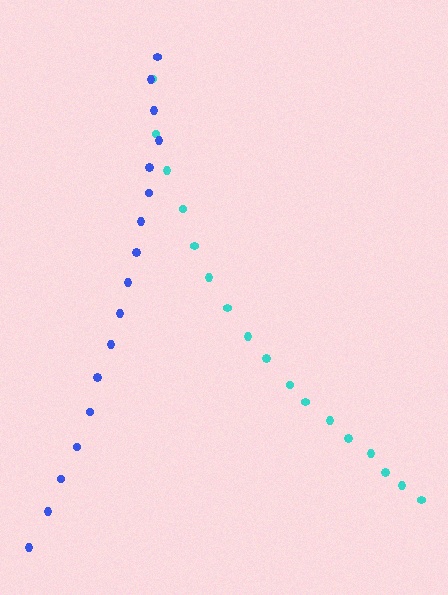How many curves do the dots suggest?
There are 2 distinct paths.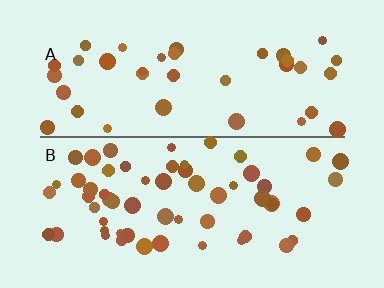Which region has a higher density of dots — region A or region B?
B (the bottom).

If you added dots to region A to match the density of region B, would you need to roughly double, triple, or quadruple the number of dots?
Approximately double.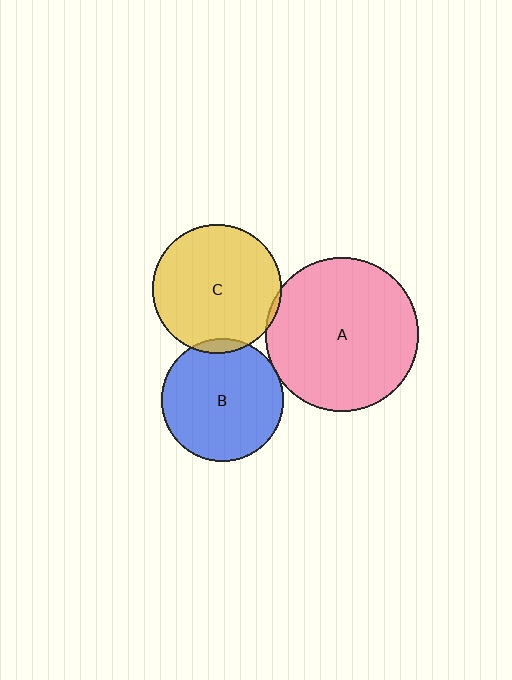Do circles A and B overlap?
Yes.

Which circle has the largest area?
Circle A (pink).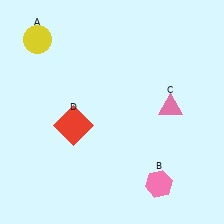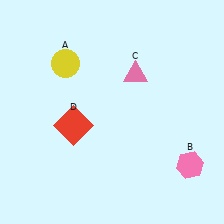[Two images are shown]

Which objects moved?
The objects that moved are: the yellow circle (A), the pink hexagon (B), the pink triangle (C).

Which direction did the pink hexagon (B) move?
The pink hexagon (B) moved right.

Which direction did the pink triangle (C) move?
The pink triangle (C) moved left.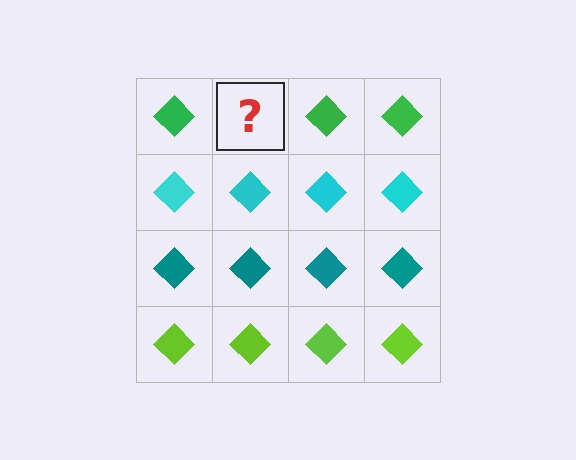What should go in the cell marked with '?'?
The missing cell should contain a green diamond.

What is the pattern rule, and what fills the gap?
The rule is that each row has a consistent color. The gap should be filled with a green diamond.